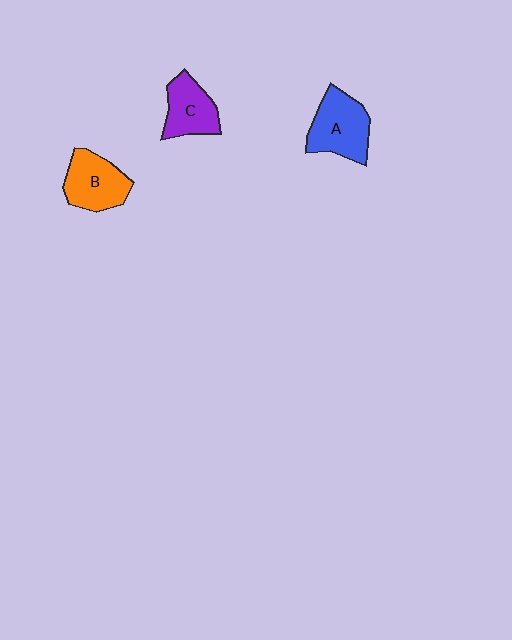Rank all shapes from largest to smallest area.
From largest to smallest: A (blue), B (orange), C (purple).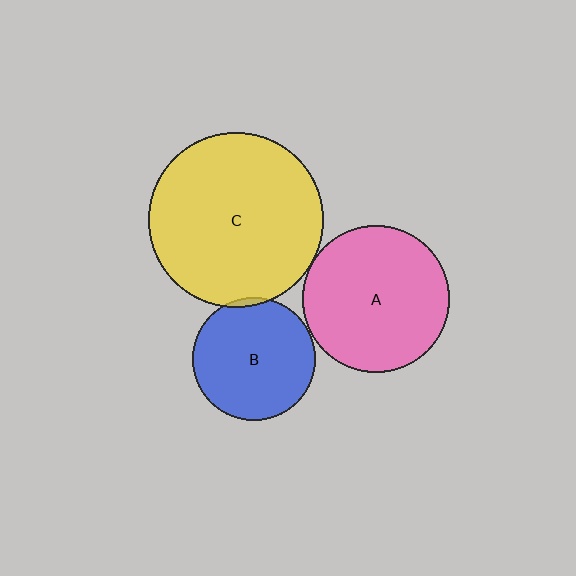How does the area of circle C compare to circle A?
Approximately 1.4 times.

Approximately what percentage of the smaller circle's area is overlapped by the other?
Approximately 5%.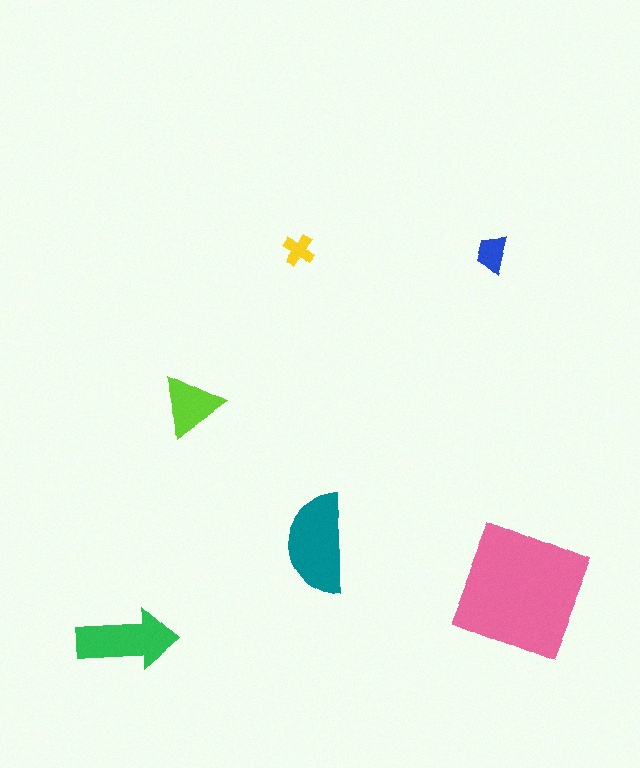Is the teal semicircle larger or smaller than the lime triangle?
Larger.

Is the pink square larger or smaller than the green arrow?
Larger.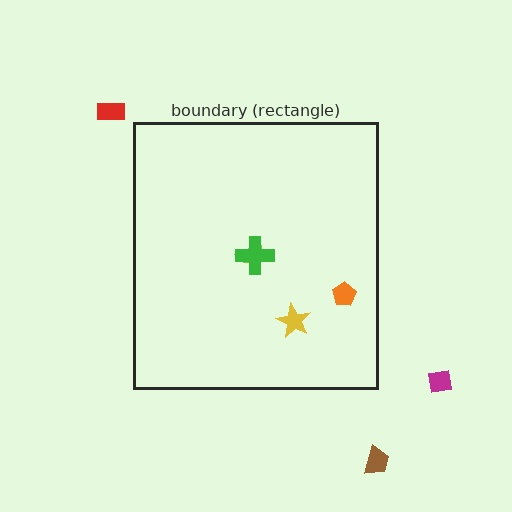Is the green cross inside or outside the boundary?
Inside.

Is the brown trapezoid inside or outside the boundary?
Outside.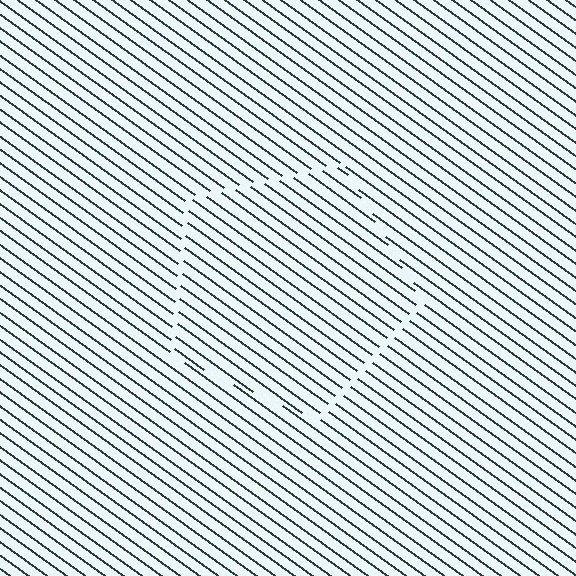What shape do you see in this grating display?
An illusory pentagon. The interior of the shape contains the same grating, shifted by half a period — the contour is defined by the phase discontinuity where line-ends from the inner and outer gratings abut.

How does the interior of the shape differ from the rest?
The interior of the shape contains the same grating, shifted by half a period — the contour is defined by the phase discontinuity where line-ends from the inner and outer gratings abut.